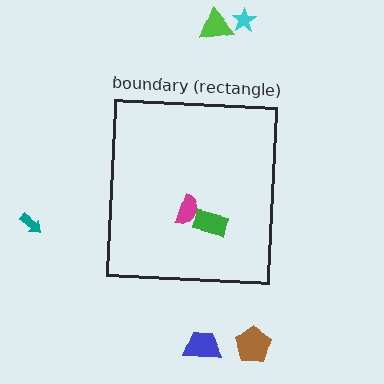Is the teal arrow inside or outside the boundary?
Outside.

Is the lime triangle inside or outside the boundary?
Outside.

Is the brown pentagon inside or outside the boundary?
Outside.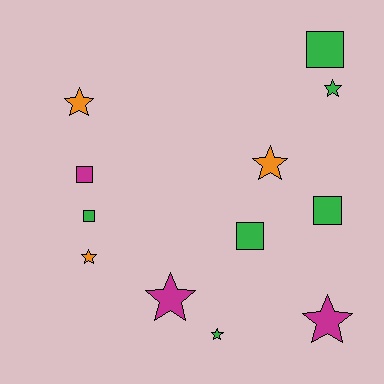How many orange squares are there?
There are no orange squares.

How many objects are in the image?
There are 12 objects.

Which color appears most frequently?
Green, with 6 objects.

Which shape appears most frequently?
Star, with 7 objects.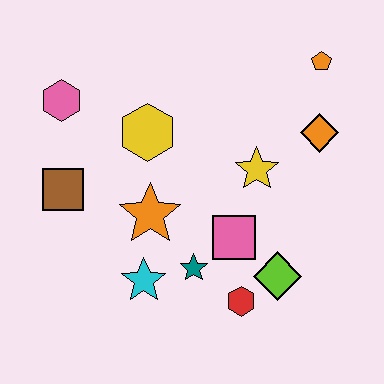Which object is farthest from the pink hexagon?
The lime diamond is farthest from the pink hexagon.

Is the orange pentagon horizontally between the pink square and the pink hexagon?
No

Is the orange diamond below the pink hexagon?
Yes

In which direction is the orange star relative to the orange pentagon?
The orange star is to the left of the orange pentagon.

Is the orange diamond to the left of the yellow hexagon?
No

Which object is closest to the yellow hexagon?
The orange star is closest to the yellow hexagon.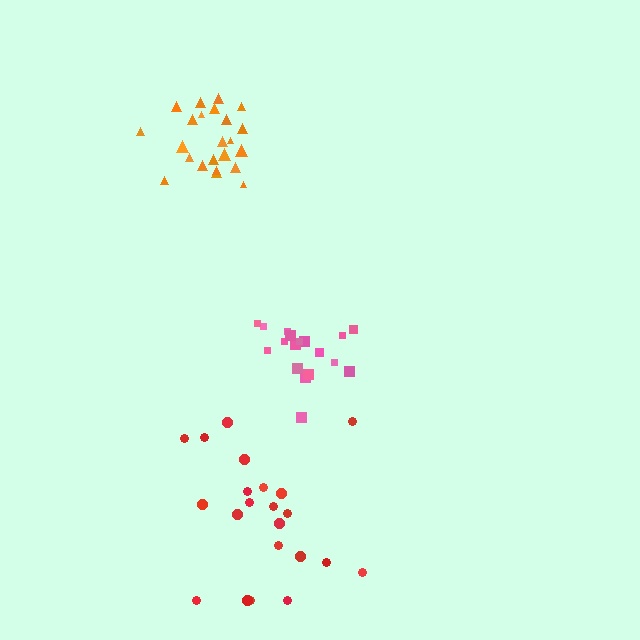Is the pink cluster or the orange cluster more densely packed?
Pink.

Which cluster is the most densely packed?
Pink.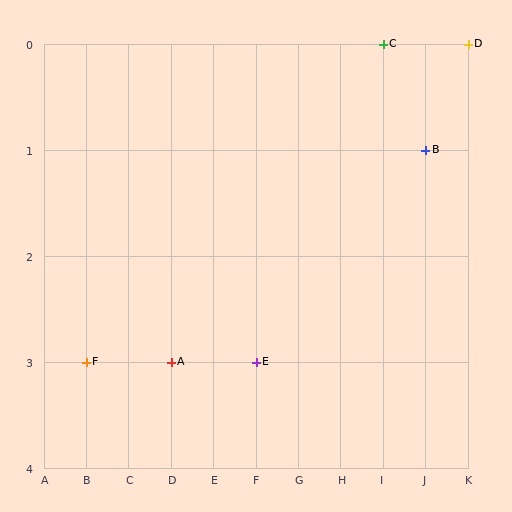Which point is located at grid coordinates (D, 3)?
Point A is at (D, 3).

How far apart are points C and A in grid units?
Points C and A are 5 columns and 3 rows apart (about 5.8 grid units diagonally).